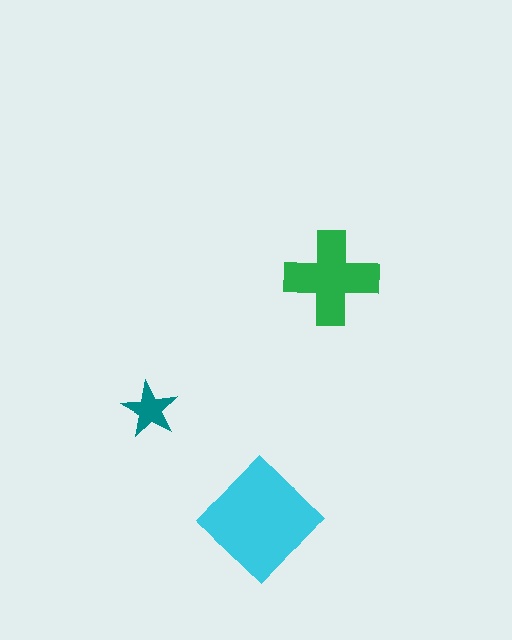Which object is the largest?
The cyan diamond.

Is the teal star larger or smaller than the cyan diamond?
Smaller.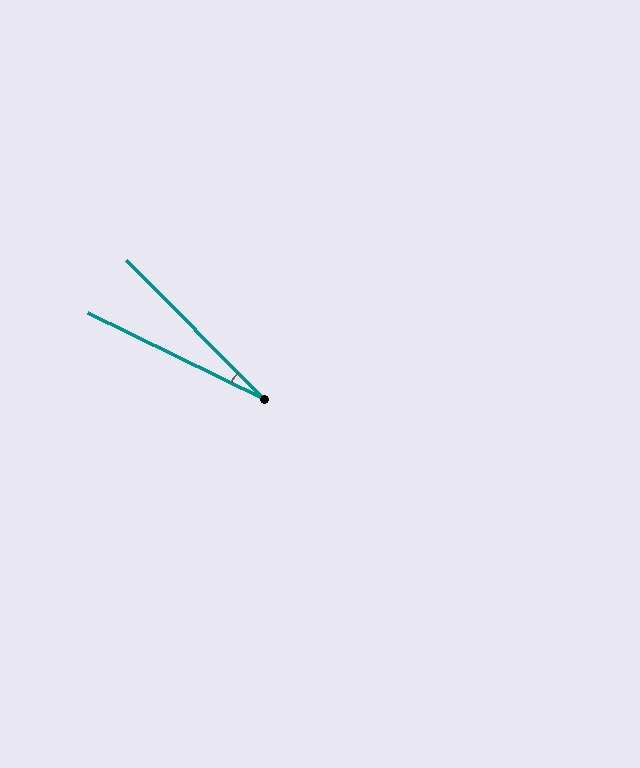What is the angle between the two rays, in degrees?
Approximately 19 degrees.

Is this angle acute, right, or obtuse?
It is acute.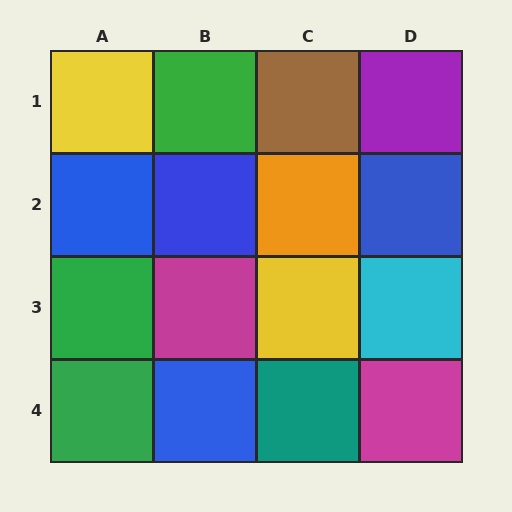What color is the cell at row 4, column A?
Green.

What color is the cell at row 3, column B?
Magenta.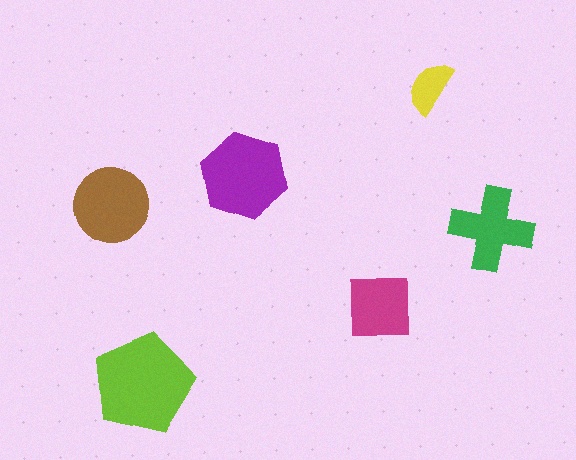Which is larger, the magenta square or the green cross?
The green cross.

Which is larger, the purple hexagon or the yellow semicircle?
The purple hexagon.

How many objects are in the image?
There are 6 objects in the image.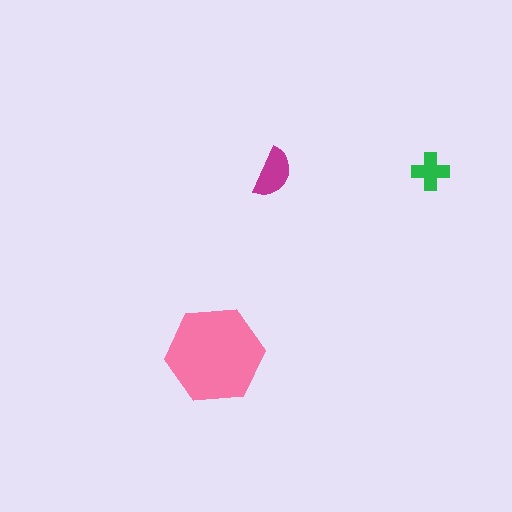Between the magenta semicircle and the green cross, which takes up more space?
The magenta semicircle.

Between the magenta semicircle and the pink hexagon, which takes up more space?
The pink hexagon.